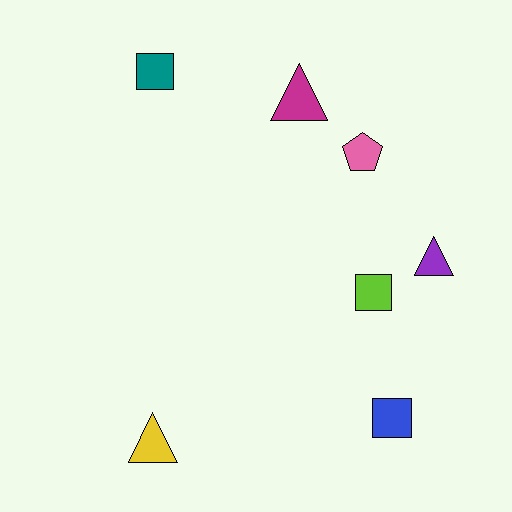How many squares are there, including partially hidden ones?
There are 3 squares.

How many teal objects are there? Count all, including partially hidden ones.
There is 1 teal object.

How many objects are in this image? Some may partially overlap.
There are 7 objects.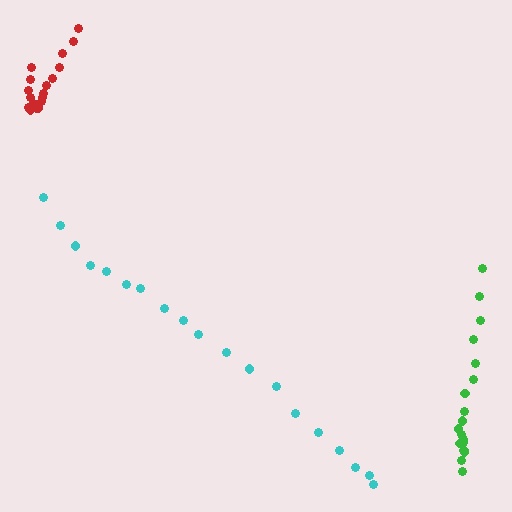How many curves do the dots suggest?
There are 3 distinct paths.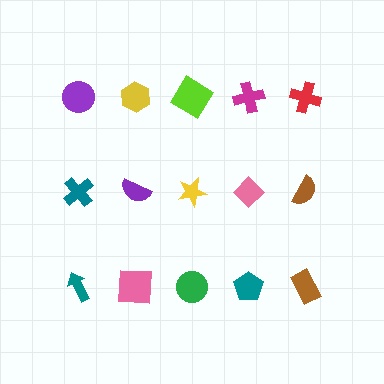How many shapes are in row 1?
5 shapes.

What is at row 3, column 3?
A green circle.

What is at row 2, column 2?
A purple semicircle.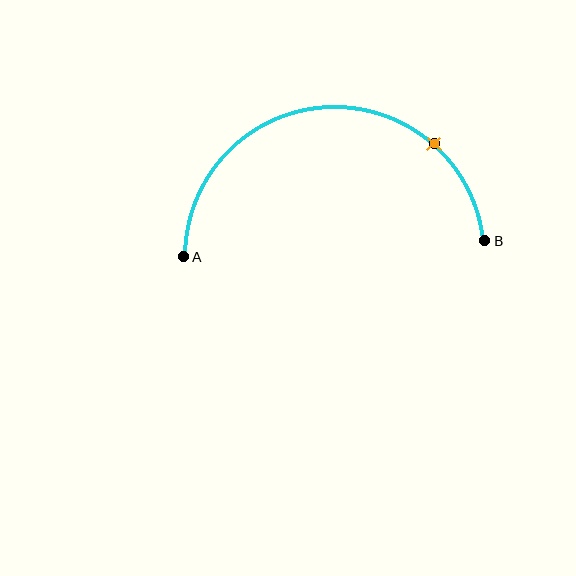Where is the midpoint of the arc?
The arc midpoint is the point on the curve farthest from the straight line joining A and B. It sits above that line.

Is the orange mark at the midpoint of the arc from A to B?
No. The orange mark lies on the arc but is closer to endpoint B. The arc midpoint would be at the point on the curve equidistant along the arc from both A and B.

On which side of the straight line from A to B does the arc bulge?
The arc bulges above the straight line connecting A and B.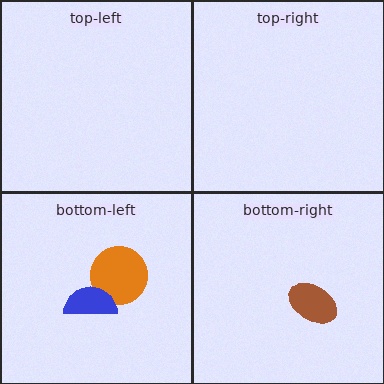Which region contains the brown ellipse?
The bottom-right region.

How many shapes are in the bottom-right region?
1.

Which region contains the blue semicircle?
The bottom-left region.